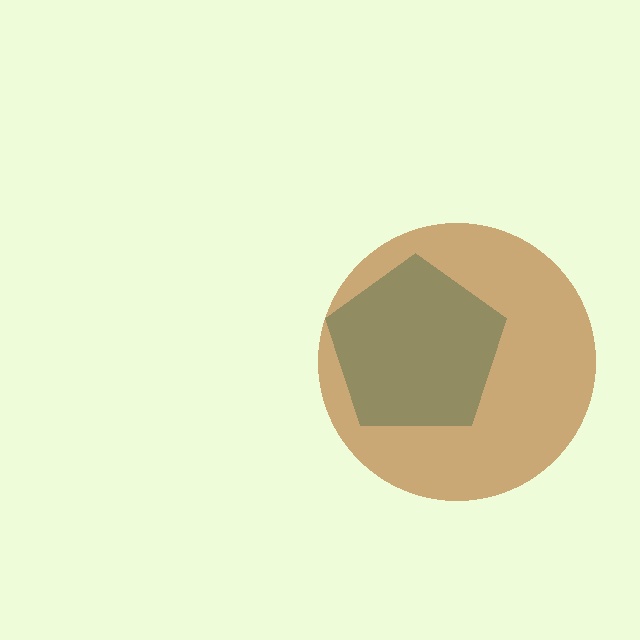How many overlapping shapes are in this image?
There are 2 overlapping shapes in the image.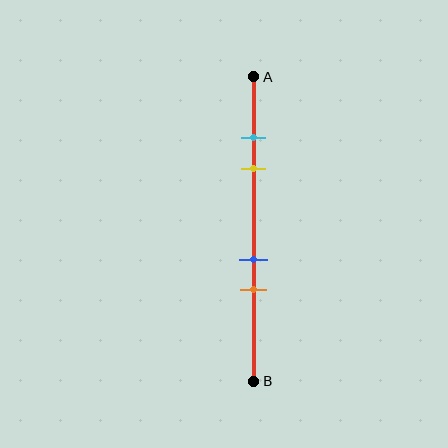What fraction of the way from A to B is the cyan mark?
The cyan mark is approximately 20% (0.2) of the way from A to B.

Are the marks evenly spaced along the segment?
No, the marks are not evenly spaced.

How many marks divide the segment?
There are 4 marks dividing the segment.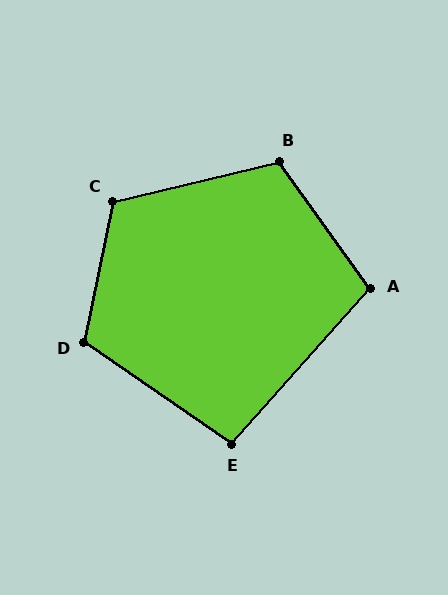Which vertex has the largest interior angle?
C, at approximately 115 degrees.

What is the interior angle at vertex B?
Approximately 112 degrees (obtuse).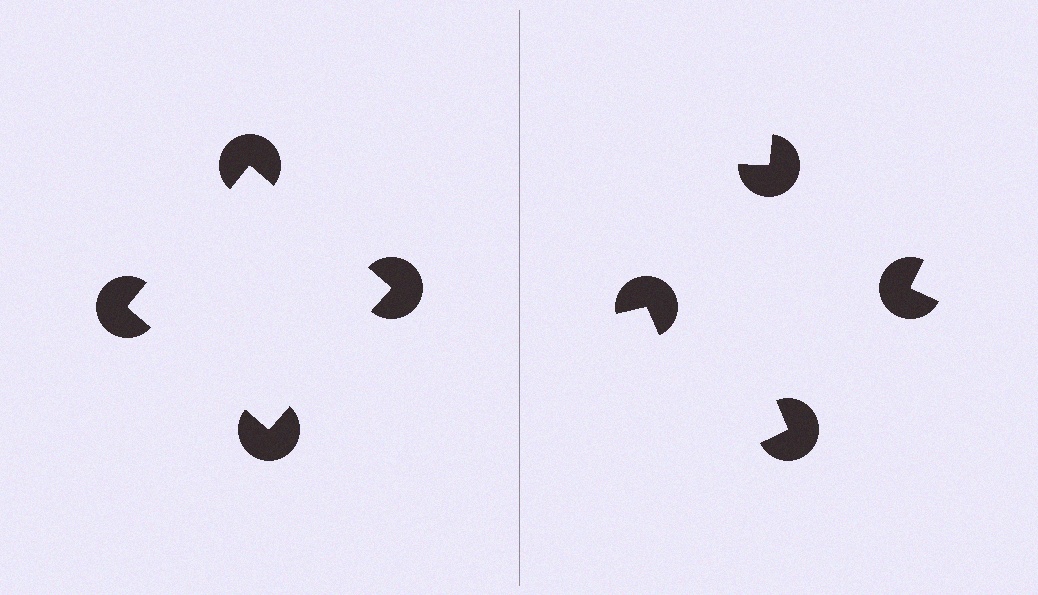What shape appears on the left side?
An illusory square.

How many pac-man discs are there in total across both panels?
8 — 4 on each side.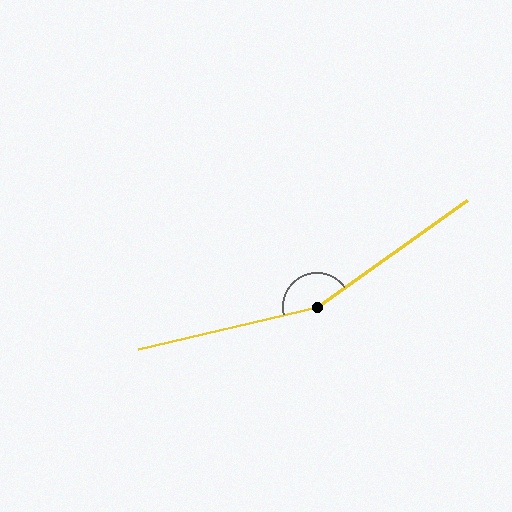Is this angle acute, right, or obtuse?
It is obtuse.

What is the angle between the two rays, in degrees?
Approximately 158 degrees.